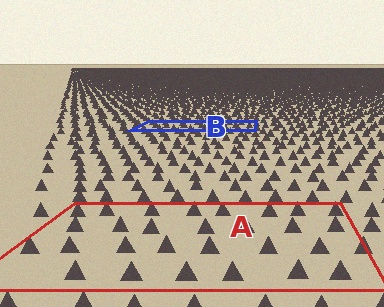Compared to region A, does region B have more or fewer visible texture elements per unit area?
Region B has more texture elements per unit area — they are packed more densely because it is farther away.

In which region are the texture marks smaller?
The texture marks are smaller in region B, because it is farther away.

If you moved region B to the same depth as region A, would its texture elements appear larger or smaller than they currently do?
They would appear larger. At a closer depth, the same texture elements are projected at a bigger on-screen size.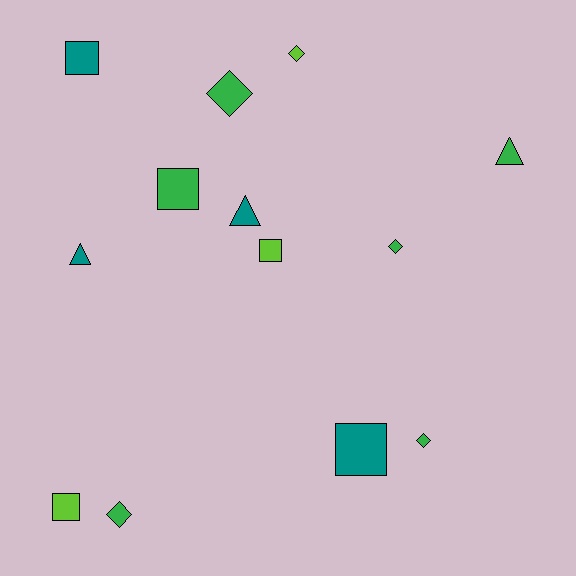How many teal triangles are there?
There are 2 teal triangles.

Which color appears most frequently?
Green, with 6 objects.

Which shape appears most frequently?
Square, with 5 objects.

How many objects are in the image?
There are 13 objects.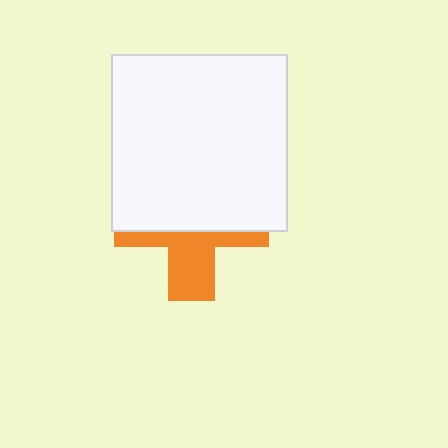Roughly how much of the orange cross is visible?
A small part of it is visible (roughly 40%).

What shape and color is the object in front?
The object in front is a white square.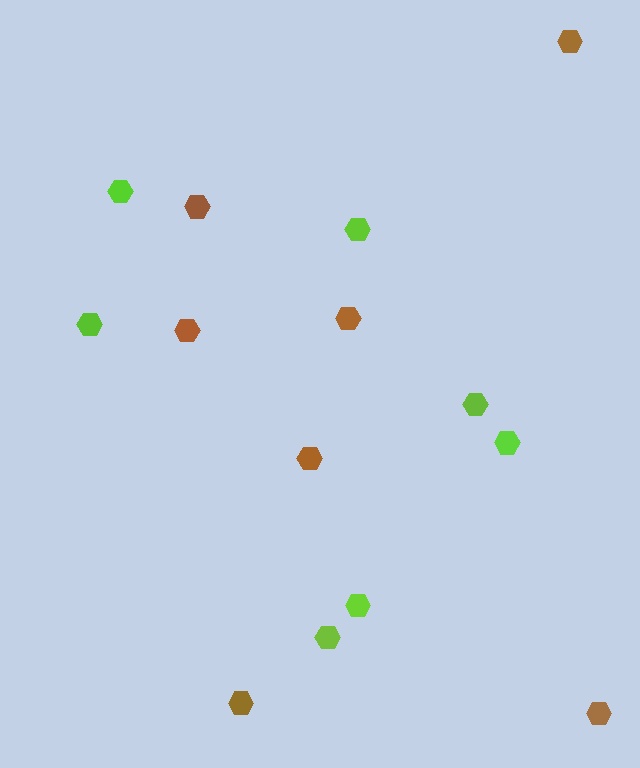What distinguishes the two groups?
There are 2 groups: one group of lime hexagons (7) and one group of brown hexagons (7).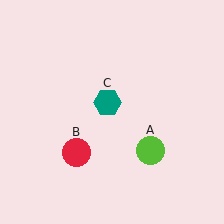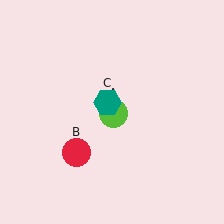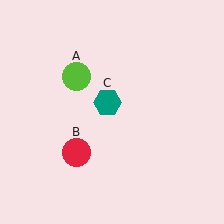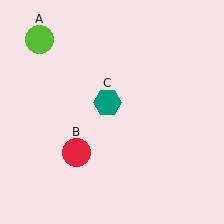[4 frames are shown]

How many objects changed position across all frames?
1 object changed position: lime circle (object A).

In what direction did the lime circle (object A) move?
The lime circle (object A) moved up and to the left.